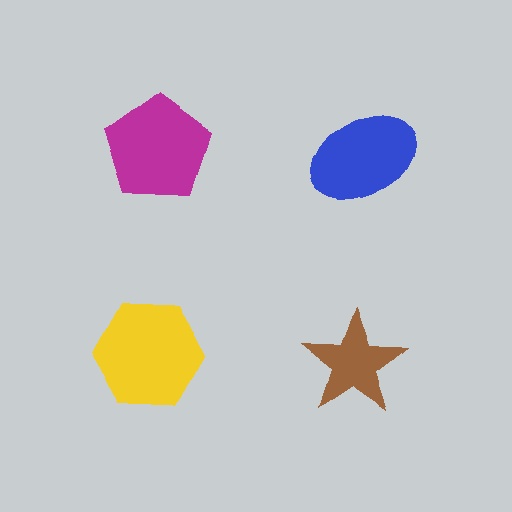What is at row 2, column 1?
A yellow hexagon.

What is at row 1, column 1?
A magenta pentagon.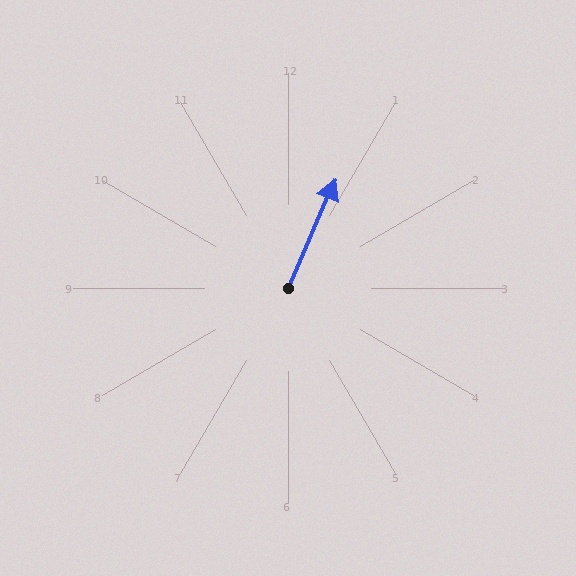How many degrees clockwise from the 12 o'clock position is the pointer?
Approximately 23 degrees.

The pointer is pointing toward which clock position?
Roughly 1 o'clock.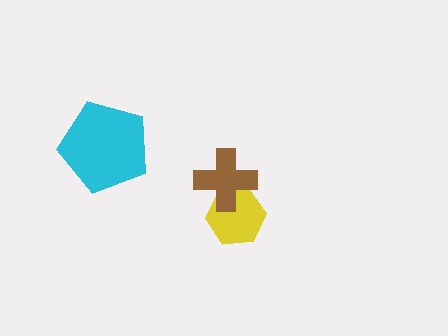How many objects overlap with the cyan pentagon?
0 objects overlap with the cyan pentagon.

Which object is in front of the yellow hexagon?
The brown cross is in front of the yellow hexagon.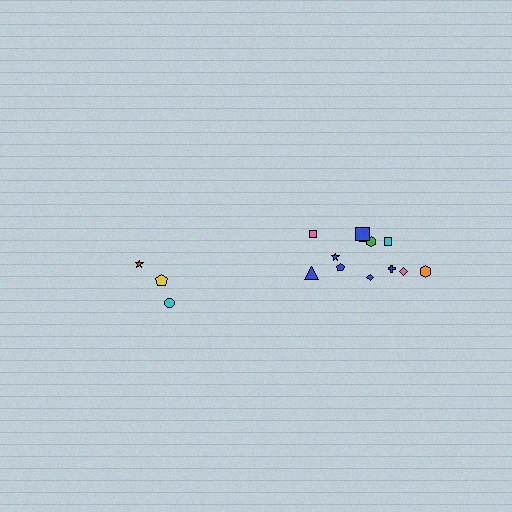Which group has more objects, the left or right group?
The right group.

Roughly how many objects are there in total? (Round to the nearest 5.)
Roughly 15 objects in total.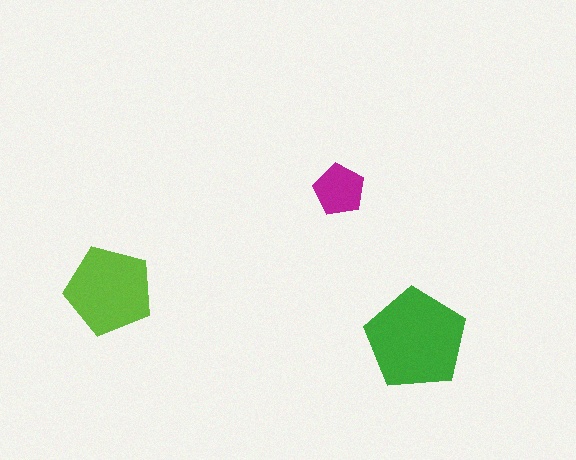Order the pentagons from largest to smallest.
the green one, the lime one, the magenta one.